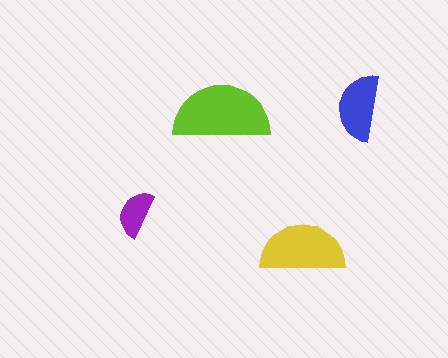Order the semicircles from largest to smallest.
the lime one, the yellow one, the blue one, the purple one.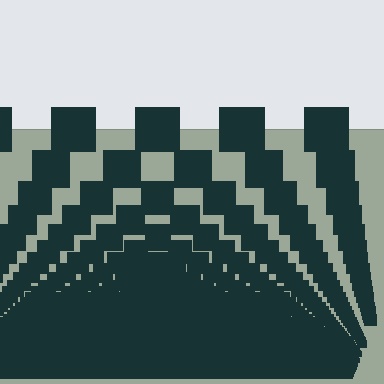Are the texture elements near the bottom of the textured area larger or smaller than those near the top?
Smaller. The gradient is inverted — elements near the bottom are smaller and denser.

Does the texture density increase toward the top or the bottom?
Density increases toward the bottom.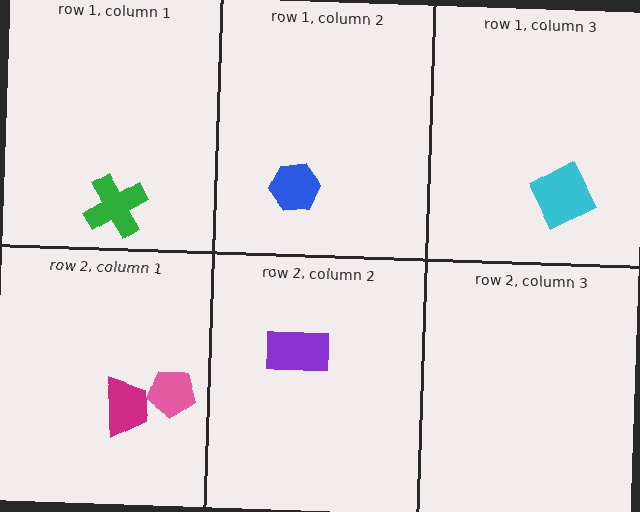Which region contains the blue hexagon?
The row 1, column 2 region.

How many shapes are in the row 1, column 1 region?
1.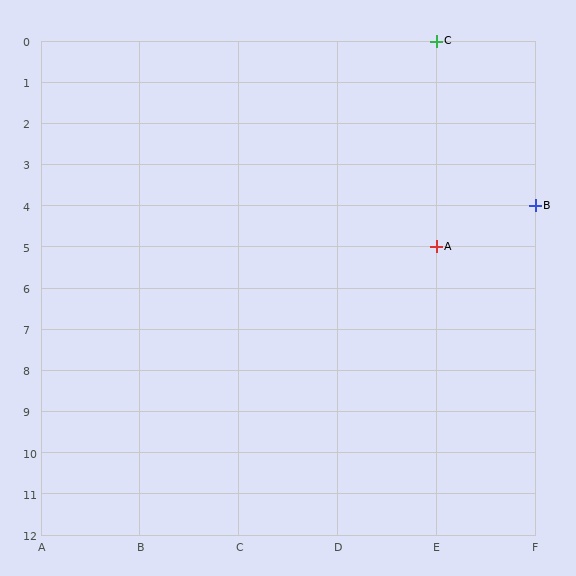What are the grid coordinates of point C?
Point C is at grid coordinates (E, 0).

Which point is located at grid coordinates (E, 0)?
Point C is at (E, 0).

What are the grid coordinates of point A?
Point A is at grid coordinates (E, 5).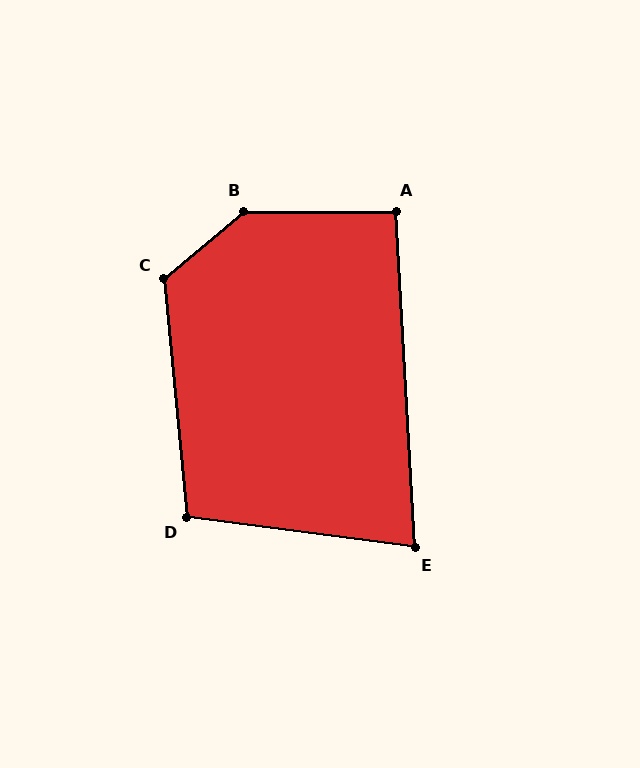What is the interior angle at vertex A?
Approximately 93 degrees (approximately right).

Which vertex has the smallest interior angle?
E, at approximately 79 degrees.